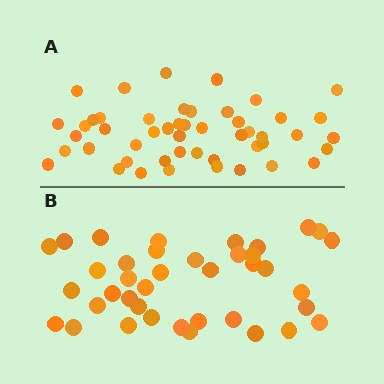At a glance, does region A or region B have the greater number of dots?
Region A (the top region) has more dots.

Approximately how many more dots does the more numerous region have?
Region A has roughly 10 or so more dots than region B.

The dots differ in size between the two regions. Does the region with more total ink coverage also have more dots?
No. Region B has more total ink coverage because its dots are larger, but region A actually contains more individual dots. Total area can be misleading — the number of items is what matters here.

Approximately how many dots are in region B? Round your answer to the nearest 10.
About 40 dots. (The exact count is 39, which rounds to 40.)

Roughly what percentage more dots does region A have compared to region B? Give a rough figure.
About 25% more.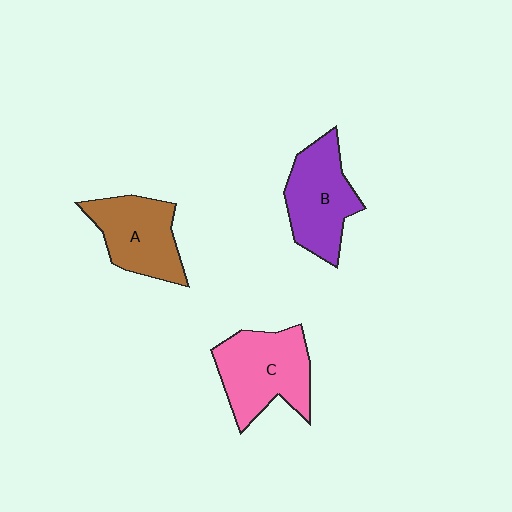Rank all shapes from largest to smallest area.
From largest to smallest: C (pink), B (purple), A (brown).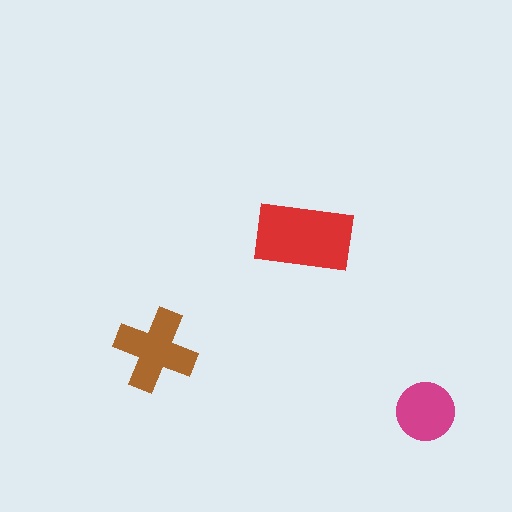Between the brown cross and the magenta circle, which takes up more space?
The brown cross.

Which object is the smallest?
The magenta circle.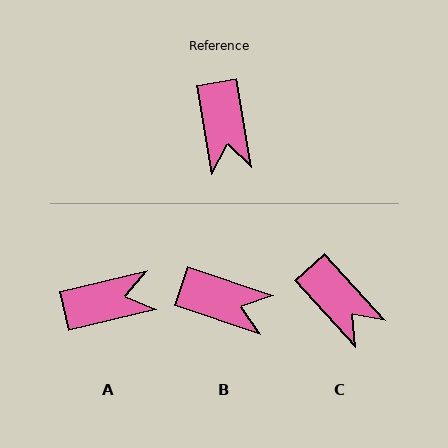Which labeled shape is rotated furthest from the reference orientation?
A, about 94 degrees away.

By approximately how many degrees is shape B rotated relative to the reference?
Approximately 62 degrees counter-clockwise.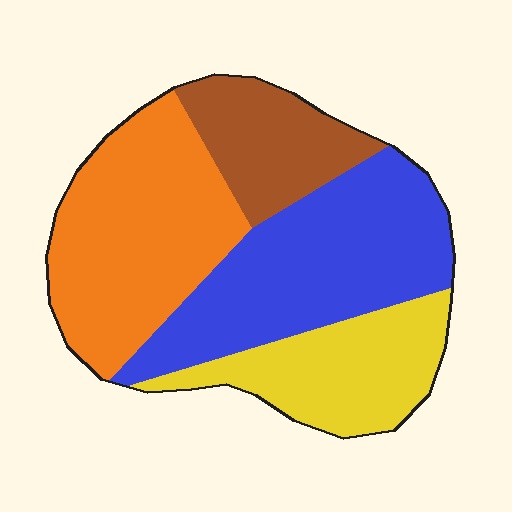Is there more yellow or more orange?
Orange.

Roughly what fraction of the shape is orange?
Orange covers roughly 30% of the shape.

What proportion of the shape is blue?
Blue takes up about one third (1/3) of the shape.